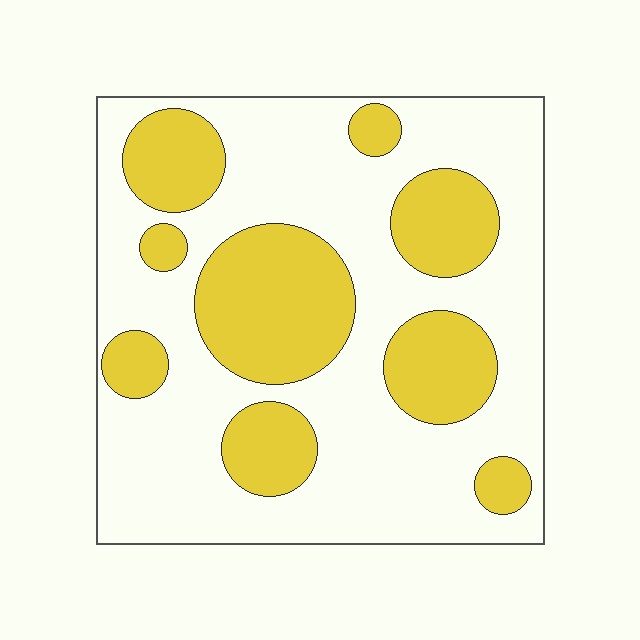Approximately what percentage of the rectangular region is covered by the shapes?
Approximately 35%.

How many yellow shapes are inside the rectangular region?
9.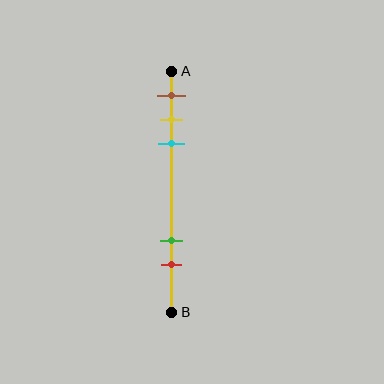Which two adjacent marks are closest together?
The yellow and cyan marks are the closest adjacent pair.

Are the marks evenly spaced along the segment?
No, the marks are not evenly spaced.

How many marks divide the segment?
There are 5 marks dividing the segment.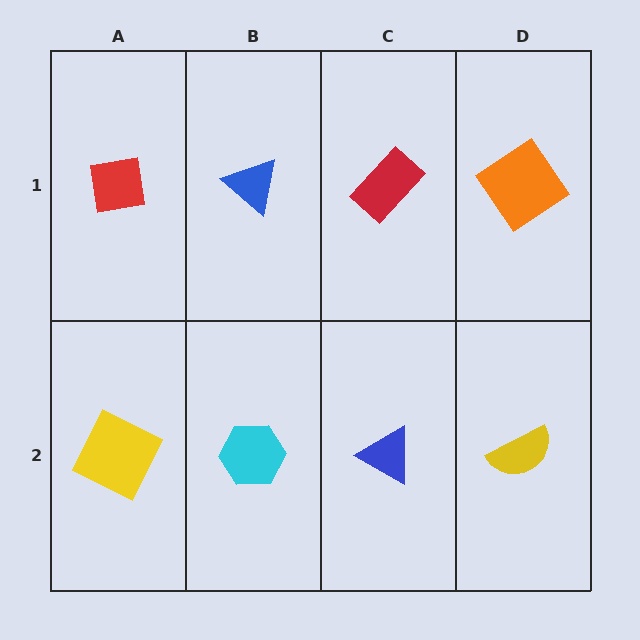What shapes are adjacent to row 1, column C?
A blue triangle (row 2, column C), a blue triangle (row 1, column B), an orange diamond (row 1, column D).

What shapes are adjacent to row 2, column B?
A blue triangle (row 1, column B), a yellow square (row 2, column A), a blue triangle (row 2, column C).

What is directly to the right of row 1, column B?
A red rectangle.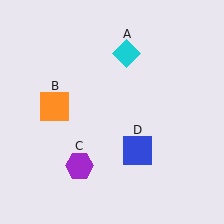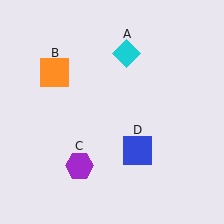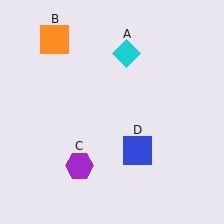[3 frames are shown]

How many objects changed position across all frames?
1 object changed position: orange square (object B).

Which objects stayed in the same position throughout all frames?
Cyan diamond (object A) and purple hexagon (object C) and blue square (object D) remained stationary.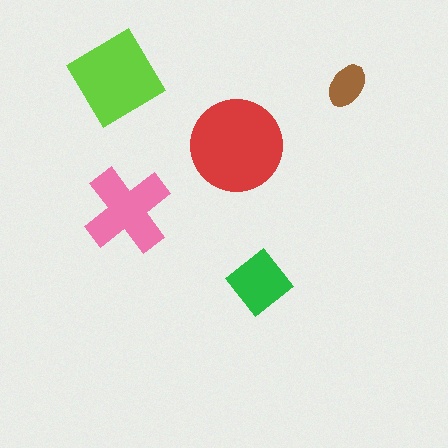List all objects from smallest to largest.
The brown ellipse, the green diamond, the pink cross, the lime diamond, the red circle.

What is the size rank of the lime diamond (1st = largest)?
2nd.